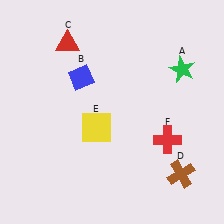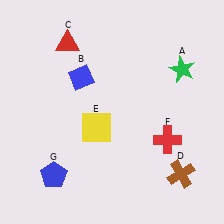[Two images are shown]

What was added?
A blue pentagon (G) was added in Image 2.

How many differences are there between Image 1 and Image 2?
There is 1 difference between the two images.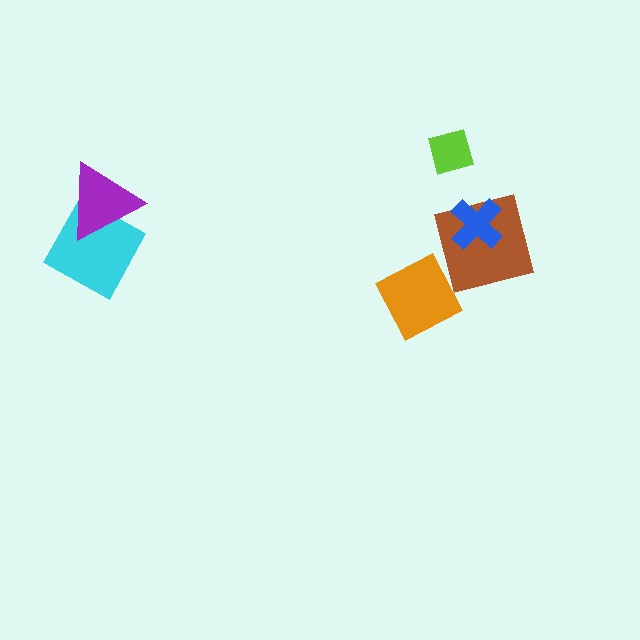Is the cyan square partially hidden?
Yes, it is partially covered by another shape.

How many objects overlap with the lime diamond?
0 objects overlap with the lime diamond.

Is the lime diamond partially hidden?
No, no other shape covers it.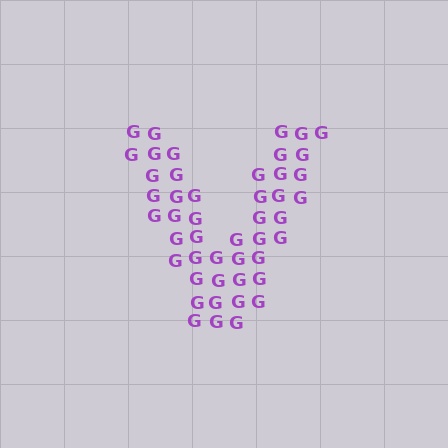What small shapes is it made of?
It is made of small letter G's.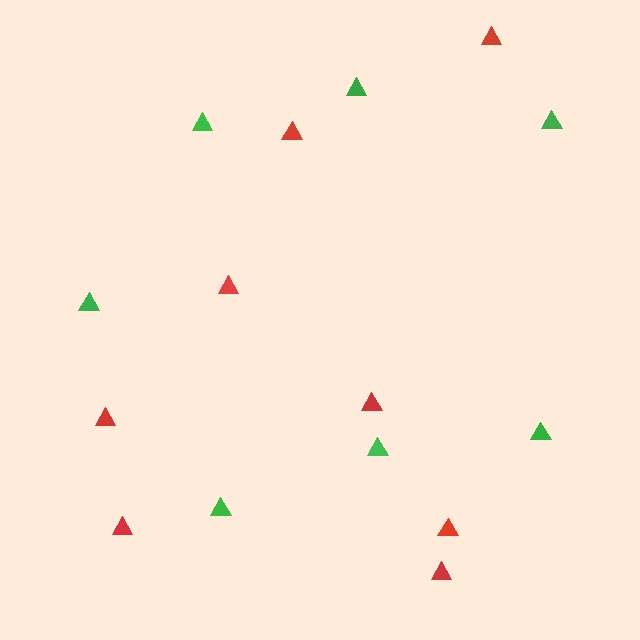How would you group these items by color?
There are 2 groups: one group of green triangles (7) and one group of red triangles (8).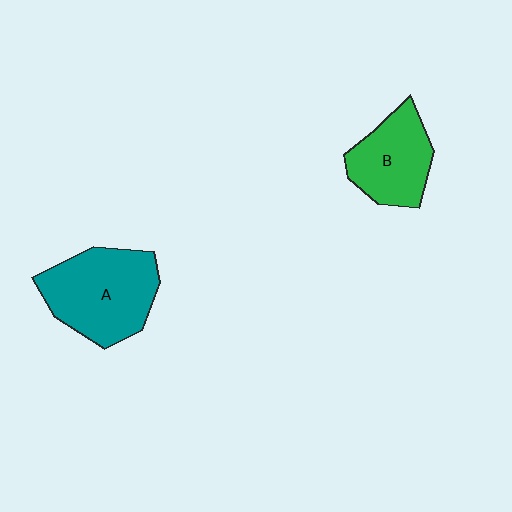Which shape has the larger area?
Shape A (teal).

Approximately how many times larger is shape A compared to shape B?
Approximately 1.4 times.